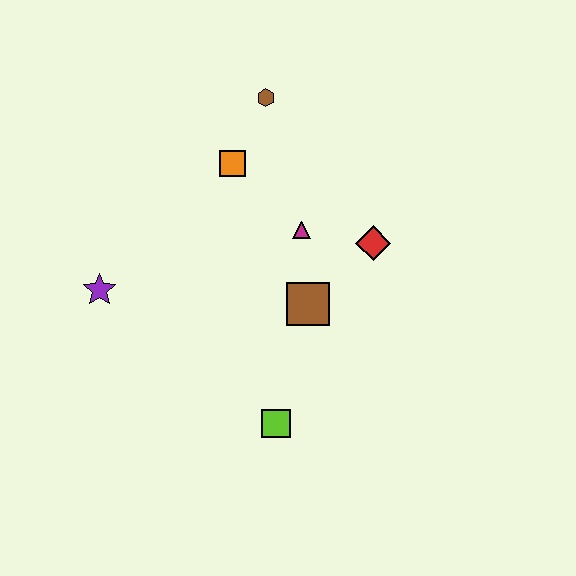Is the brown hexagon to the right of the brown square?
No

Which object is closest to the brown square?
The magenta triangle is closest to the brown square.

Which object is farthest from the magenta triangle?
The purple star is farthest from the magenta triangle.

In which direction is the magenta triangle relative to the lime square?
The magenta triangle is above the lime square.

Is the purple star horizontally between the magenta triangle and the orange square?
No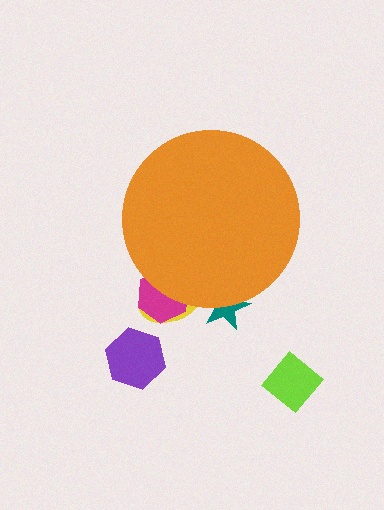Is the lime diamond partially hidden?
No, the lime diamond is fully visible.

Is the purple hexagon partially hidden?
No, the purple hexagon is fully visible.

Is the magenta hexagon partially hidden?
Yes, the magenta hexagon is partially hidden behind the orange circle.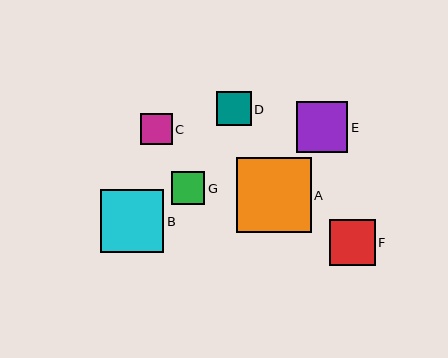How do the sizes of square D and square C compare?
Square D and square C are approximately the same size.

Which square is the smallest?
Square C is the smallest with a size of approximately 32 pixels.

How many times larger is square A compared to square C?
Square A is approximately 2.4 times the size of square C.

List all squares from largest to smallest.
From largest to smallest: A, B, E, F, D, G, C.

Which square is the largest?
Square A is the largest with a size of approximately 74 pixels.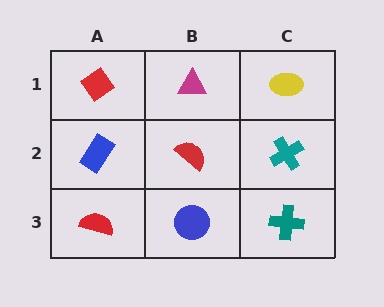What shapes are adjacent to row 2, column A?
A red diamond (row 1, column A), a red semicircle (row 3, column A), a red semicircle (row 2, column B).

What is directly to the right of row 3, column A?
A blue circle.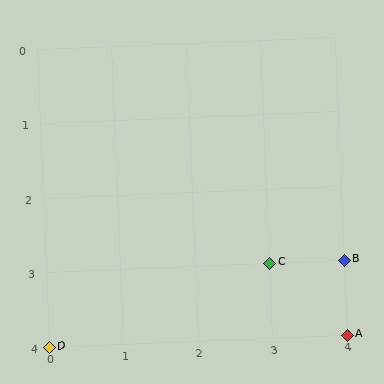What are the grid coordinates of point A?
Point A is at grid coordinates (4, 4).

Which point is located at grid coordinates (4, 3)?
Point B is at (4, 3).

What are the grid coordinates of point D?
Point D is at grid coordinates (0, 4).